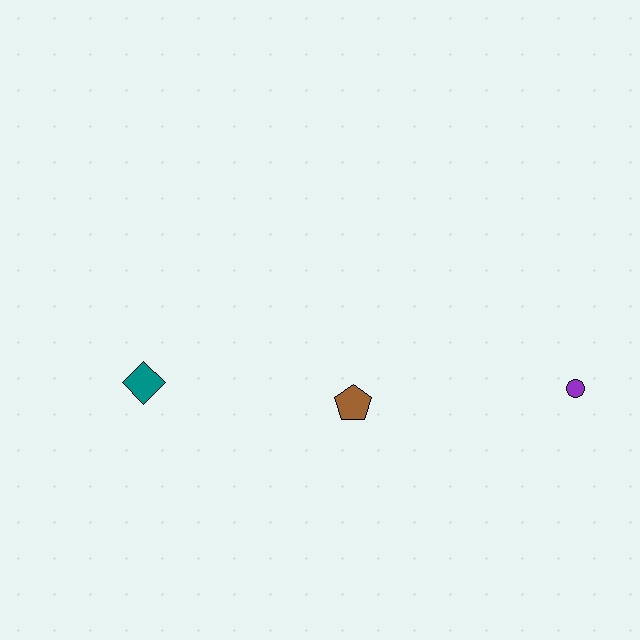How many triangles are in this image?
There are no triangles.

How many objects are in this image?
There are 3 objects.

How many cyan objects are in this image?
There are no cyan objects.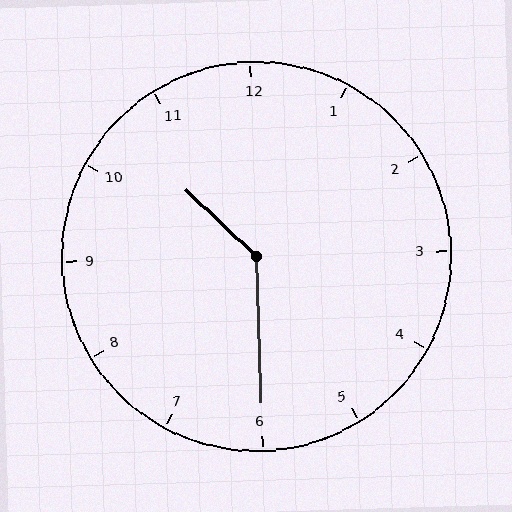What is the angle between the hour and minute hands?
Approximately 135 degrees.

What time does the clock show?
10:30.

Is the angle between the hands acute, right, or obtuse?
It is obtuse.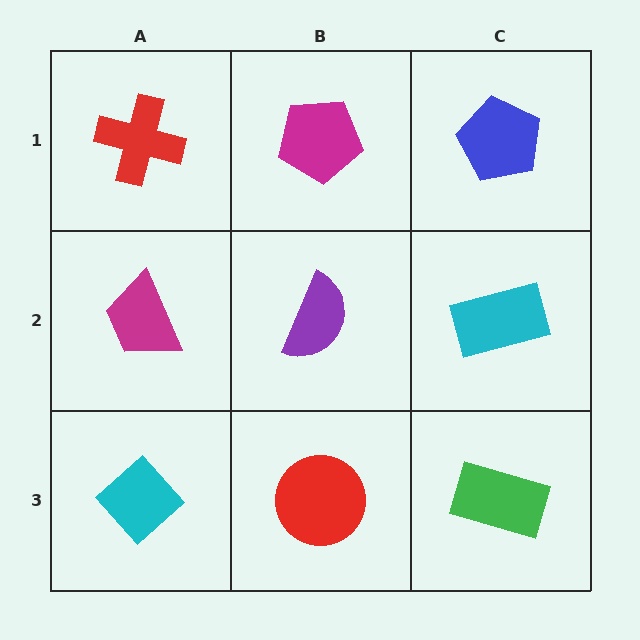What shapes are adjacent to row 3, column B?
A purple semicircle (row 2, column B), a cyan diamond (row 3, column A), a green rectangle (row 3, column C).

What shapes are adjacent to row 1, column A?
A magenta trapezoid (row 2, column A), a magenta pentagon (row 1, column B).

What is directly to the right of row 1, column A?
A magenta pentagon.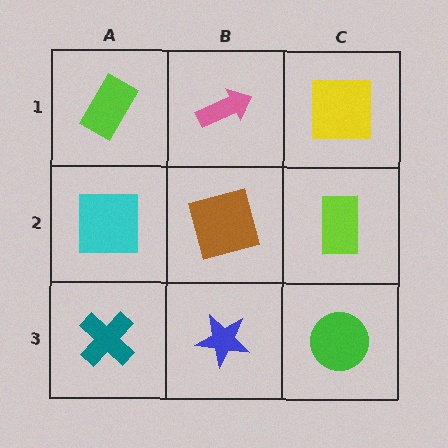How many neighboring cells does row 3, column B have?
3.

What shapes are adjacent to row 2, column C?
A yellow square (row 1, column C), a green circle (row 3, column C), a brown square (row 2, column B).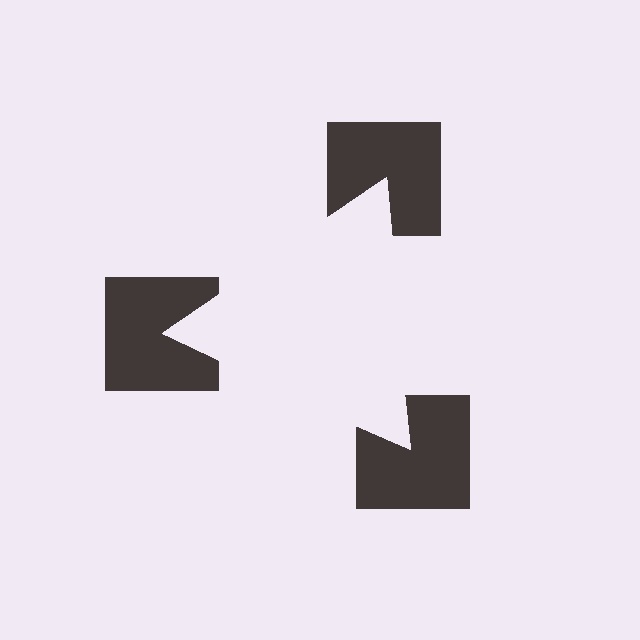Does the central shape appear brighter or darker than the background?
It typically appears slightly brighter than the background, even though no actual brightness change is drawn.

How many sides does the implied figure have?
3 sides.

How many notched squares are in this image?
There are 3 — one at each vertex of the illusory triangle.